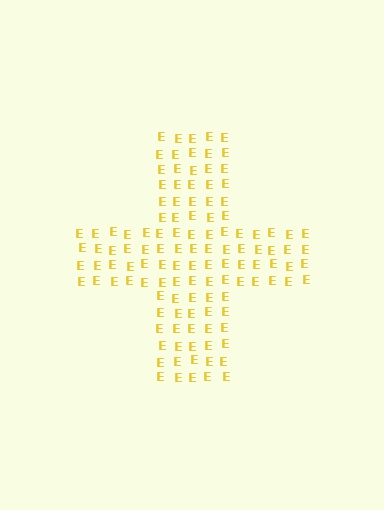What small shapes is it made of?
It is made of small letter E's.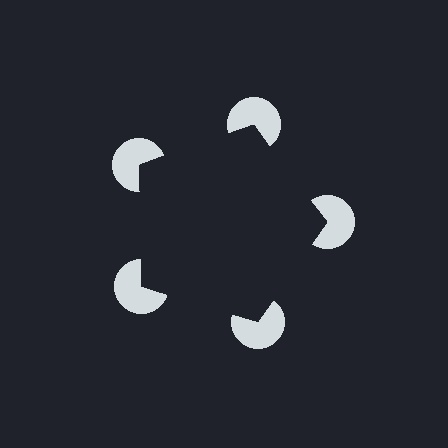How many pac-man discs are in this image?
There are 5 — one at each vertex of the illusory pentagon.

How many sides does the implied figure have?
5 sides.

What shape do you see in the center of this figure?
An illusory pentagon — its edges are inferred from the aligned wedge cuts in the pac-man discs, not physically drawn.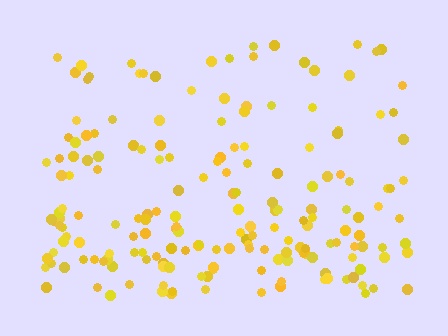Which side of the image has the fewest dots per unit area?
The top.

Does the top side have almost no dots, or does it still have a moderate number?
Still a moderate number, just noticeably fewer than the bottom.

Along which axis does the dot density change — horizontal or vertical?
Vertical.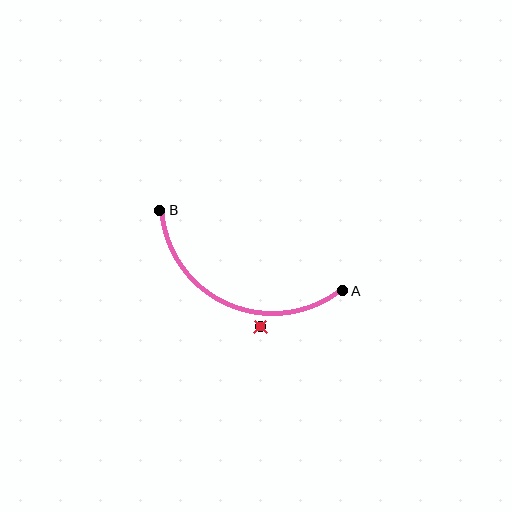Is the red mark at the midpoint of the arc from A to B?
No — the red mark does not lie on the arc at all. It sits slightly outside the curve.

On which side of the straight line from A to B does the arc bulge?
The arc bulges below the straight line connecting A and B.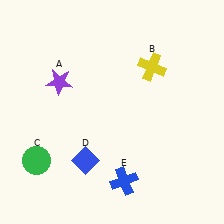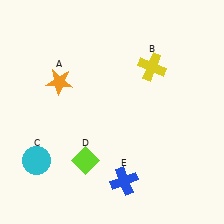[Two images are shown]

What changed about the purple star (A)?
In Image 1, A is purple. In Image 2, it changed to orange.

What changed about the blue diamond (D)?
In Image 1, D is blue. In Image 2, it changed to lime.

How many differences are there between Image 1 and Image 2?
There are 3 differences between the two images.